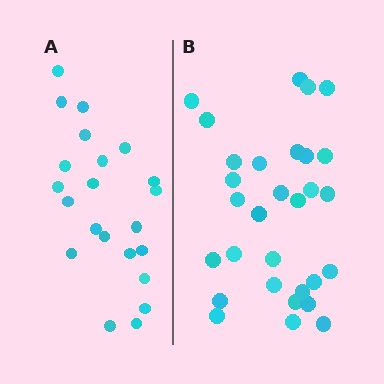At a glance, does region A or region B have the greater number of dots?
Region B (the right region) has more dots.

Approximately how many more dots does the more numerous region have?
Region B has roughly 8 or so more dots than region A.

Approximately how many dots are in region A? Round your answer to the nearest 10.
About 20 dots. (The exact count is 22, which rounds to 20.)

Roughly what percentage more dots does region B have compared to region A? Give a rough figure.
About 35% more.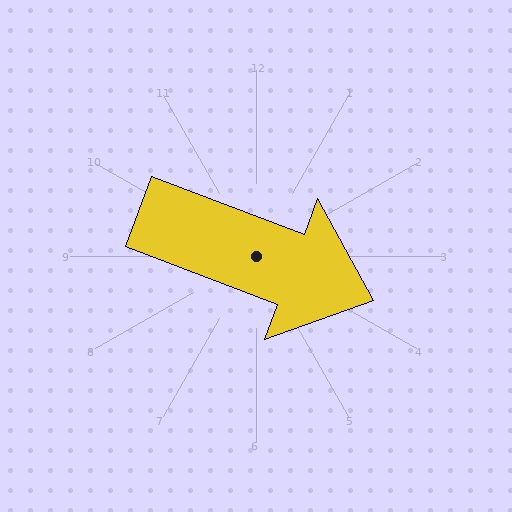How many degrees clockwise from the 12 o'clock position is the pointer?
Approximately 111 degrees.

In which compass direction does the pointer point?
East.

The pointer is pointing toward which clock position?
Roughly 4 o'clock.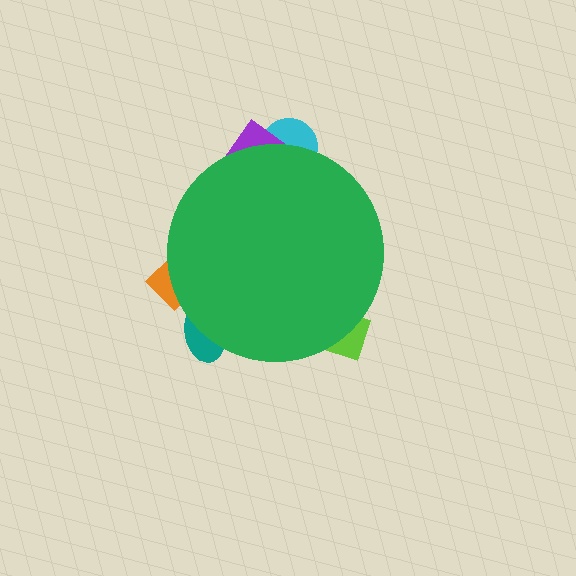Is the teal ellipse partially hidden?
Yes, the teal ellipse is partially hidden behind the green circle.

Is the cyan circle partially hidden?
Yes, the cyan circle is partially hidden behind the green circle.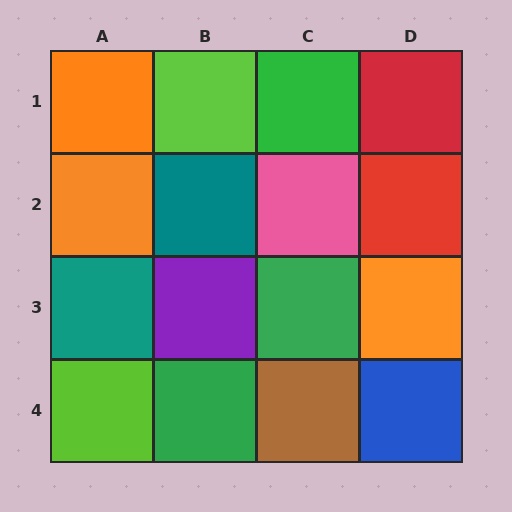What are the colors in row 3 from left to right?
Teal, purple, green, orange.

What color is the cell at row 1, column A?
Orange.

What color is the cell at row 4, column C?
Brown.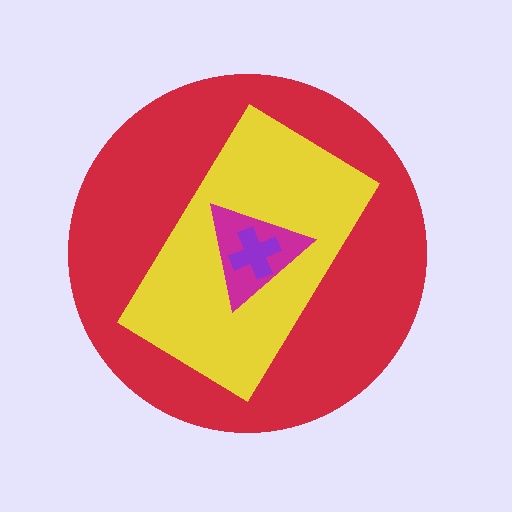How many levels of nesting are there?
4.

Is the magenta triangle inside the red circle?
Yes.